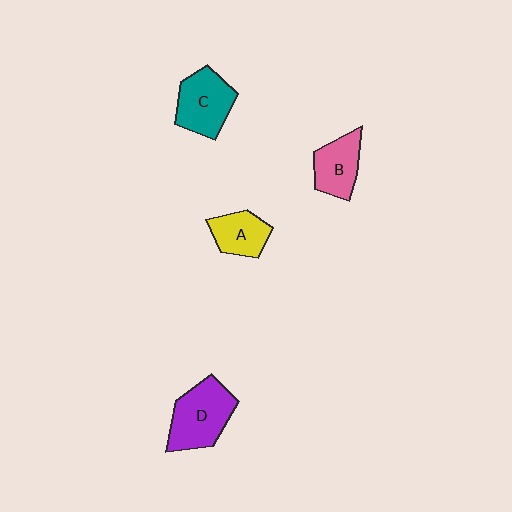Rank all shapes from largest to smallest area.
From largest to smallest: D (purple), C (teal), B (pink), A (yellow).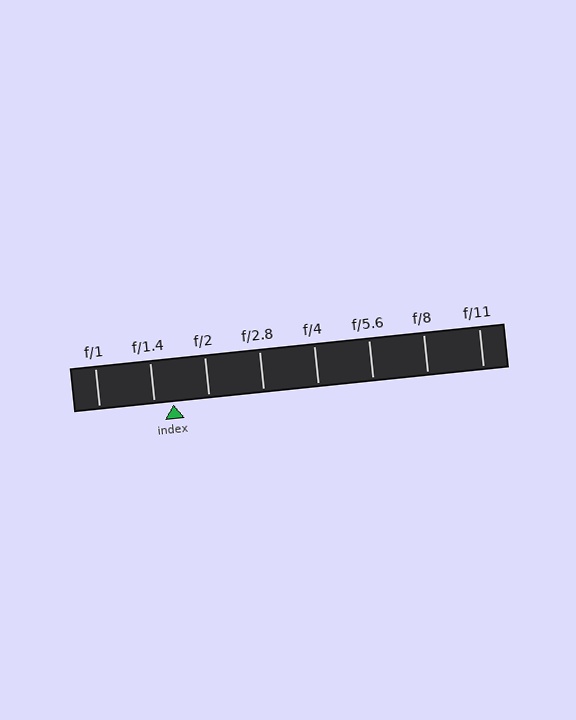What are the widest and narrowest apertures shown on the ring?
The widest aperture shown is f/1 and the narrowest is f/11.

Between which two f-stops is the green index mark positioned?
The index mark is between f/1.4 and f/2.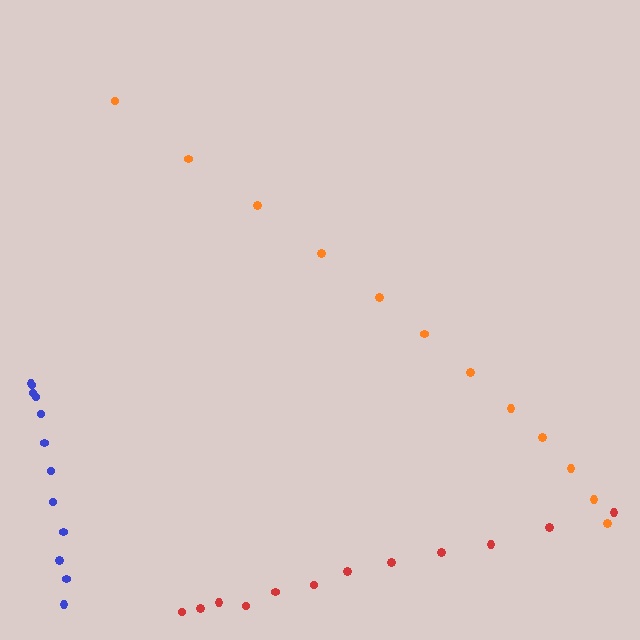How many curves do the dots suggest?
There are 3 distinct paths.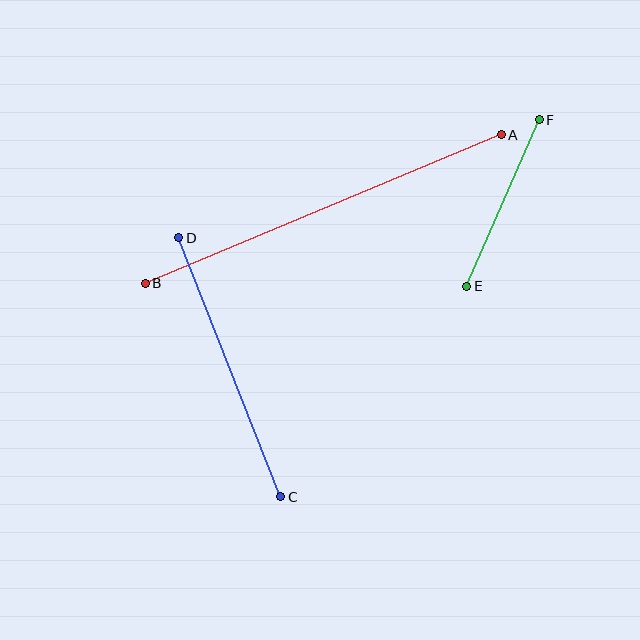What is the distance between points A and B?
The distance is approximately 385 pixels.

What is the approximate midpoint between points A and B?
The midpoint is at approximately (323, 209) pixels.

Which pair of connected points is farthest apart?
Points A and B are farthest apart.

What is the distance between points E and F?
The distance is approximately 181 pixels.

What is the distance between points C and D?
The distance is approximately 279 pixels.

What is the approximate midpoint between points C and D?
The midpoint is at approximately (230, 367) pixels.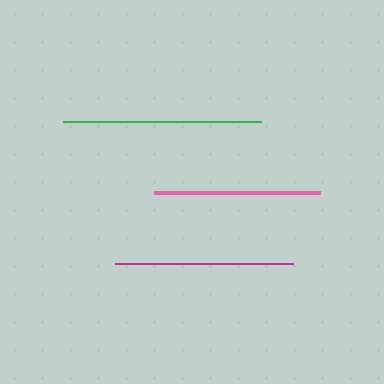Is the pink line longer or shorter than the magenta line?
The magenta line is longer than the pink line.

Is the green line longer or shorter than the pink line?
The green line is longer than the pink line.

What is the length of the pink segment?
The pink segment is approximately 166 pixels long.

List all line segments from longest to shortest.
From longest to shortest: green, magenta, pink.